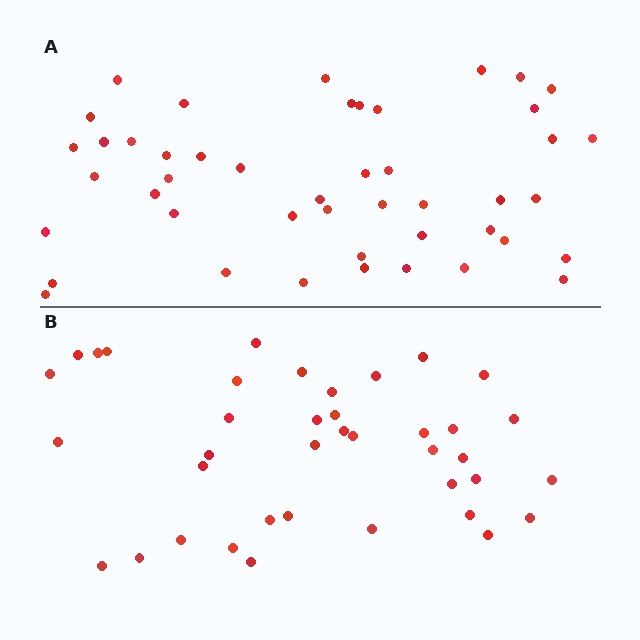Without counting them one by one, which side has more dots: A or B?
Region A (the top region) has more dots.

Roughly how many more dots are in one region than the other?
Region A has roughly 8 or so more dots than region B.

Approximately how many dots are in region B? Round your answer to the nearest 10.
About 40 dots. (The exact count is 39, which rounds to 40.)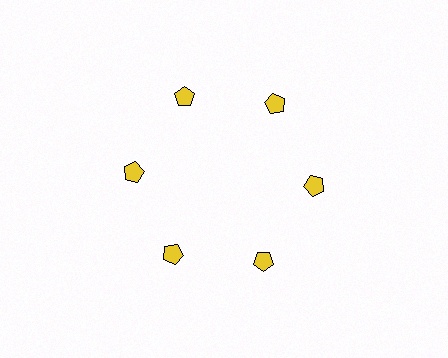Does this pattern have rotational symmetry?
Yes, this pattern has 6-fold rotational symmetry. It looks the same after rotating 60 degrees around the center.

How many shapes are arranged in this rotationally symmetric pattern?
There are 6 shapes, arranged in 6 groups of 1.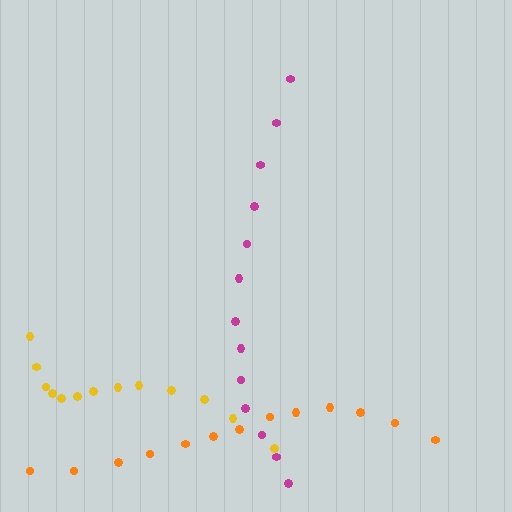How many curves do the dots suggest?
There are 3 distinct paths.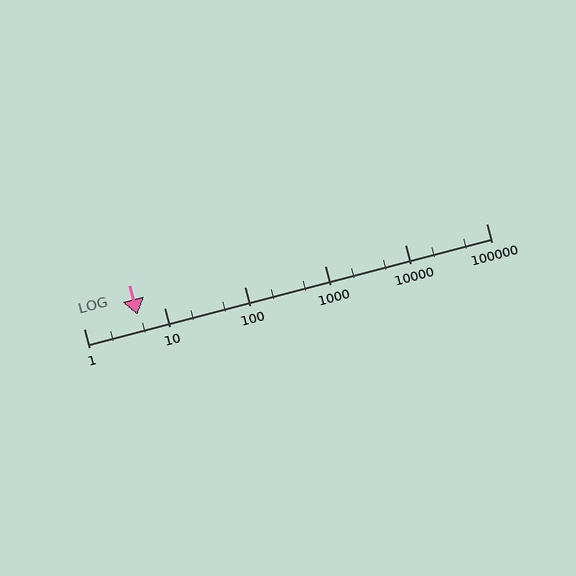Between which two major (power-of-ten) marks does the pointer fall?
The pointer is between 1 and 10.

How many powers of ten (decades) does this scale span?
The scale spans 5 decades, from 1 to 100000.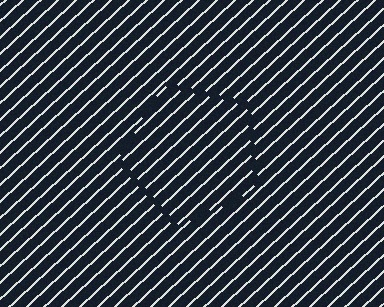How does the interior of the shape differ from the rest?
The interior of the shape contains the same grating, shifted by half a period — the contour is defined by the phase discontinuity where line-ends from the inner and outer gratings abut.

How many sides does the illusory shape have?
5 sides — the line-ends trace a pentagon.